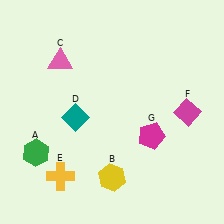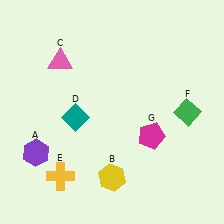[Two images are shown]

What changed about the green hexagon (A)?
In Image 1, A is green. In Image 2, it changed to purple.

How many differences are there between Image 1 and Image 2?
There are 2 differences between the two images.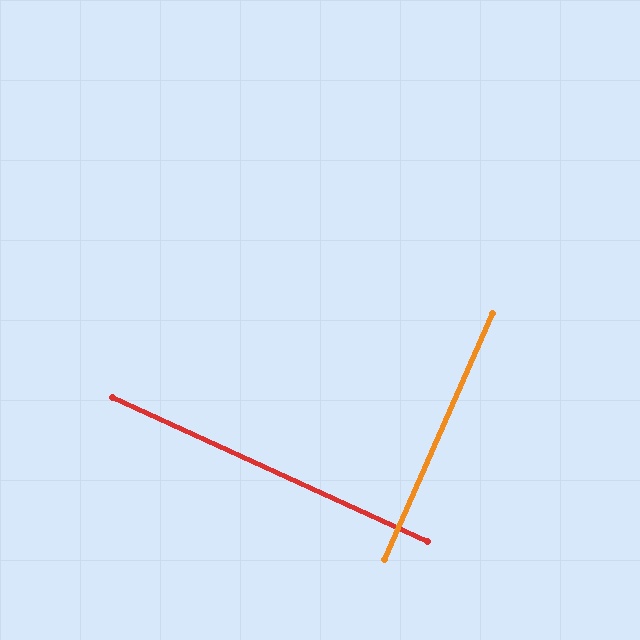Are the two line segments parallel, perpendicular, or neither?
Perpendicular — they meet at approximately 89°.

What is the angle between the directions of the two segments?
Approximately 89 degrees.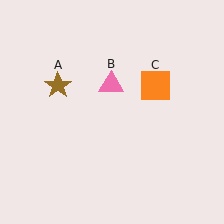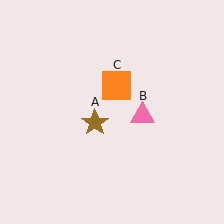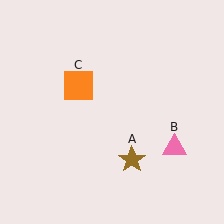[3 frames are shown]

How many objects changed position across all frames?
3 objects changed position: brown star (object A), pink triangle (object B), orange square (object C).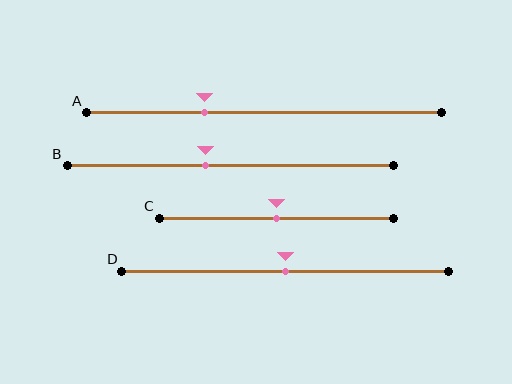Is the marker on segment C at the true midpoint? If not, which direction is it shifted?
Yes, the marker on segment C is at the true midpoint.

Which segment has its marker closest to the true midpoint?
Segment C has its marker closest to the true midpoint.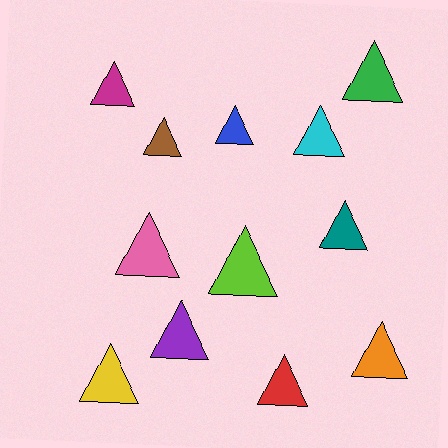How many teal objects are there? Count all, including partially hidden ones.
There is 1 teal object.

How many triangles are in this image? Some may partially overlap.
There are 12 triangles.